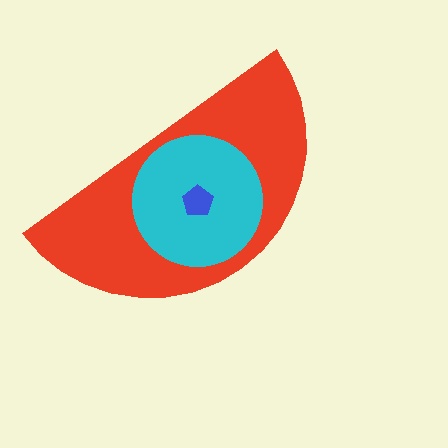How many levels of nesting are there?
3.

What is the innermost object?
The blue pentagon.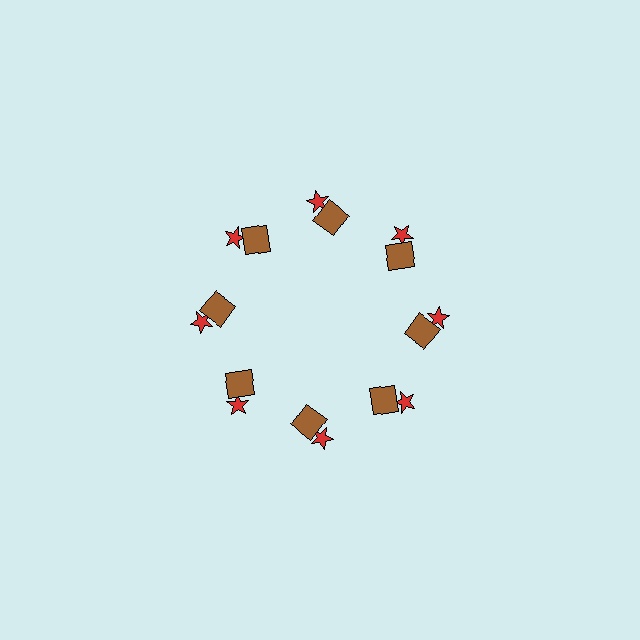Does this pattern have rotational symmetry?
Yes, this pattern has 8-fold rotational symmetry. It looks the same after rotating 45 degrees around the center.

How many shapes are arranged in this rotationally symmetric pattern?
There are 16 shapes, arranged in 8 groups of 2.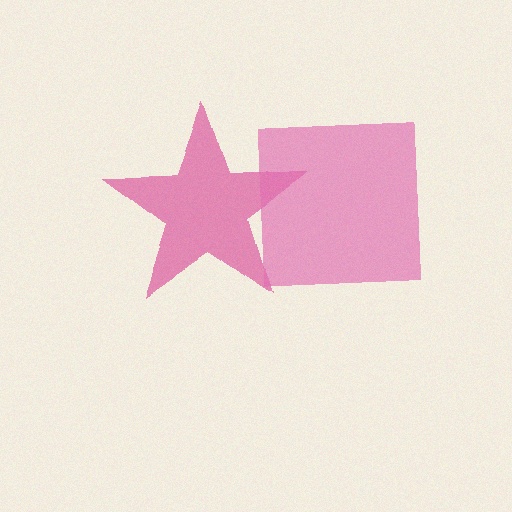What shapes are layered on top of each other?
The layered shapes are: a magenta star, a pink square.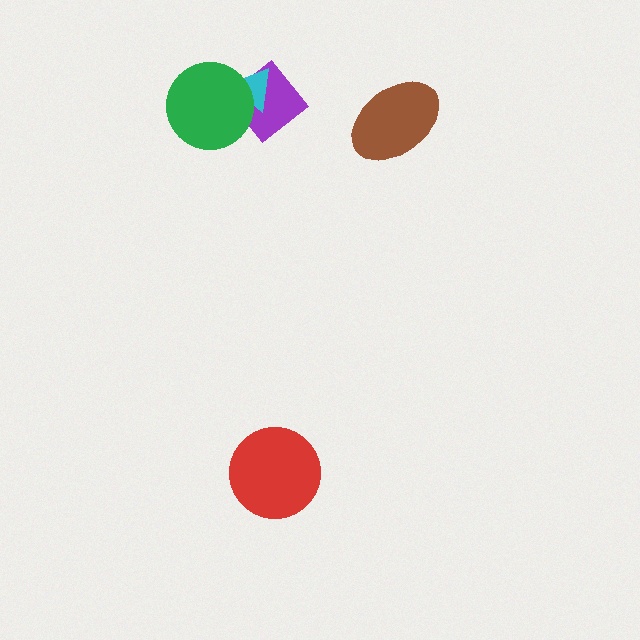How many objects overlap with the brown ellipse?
0 objects overlap with the brown ellipse.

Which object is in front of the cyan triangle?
The green circle is in front of the cyan triangle.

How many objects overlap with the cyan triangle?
2 objects overlap with the cyan triangle.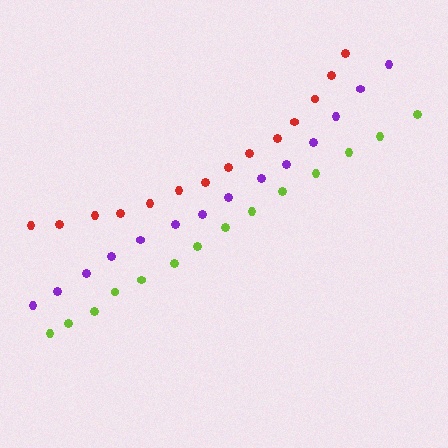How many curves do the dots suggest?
There are 3 distinct paths.